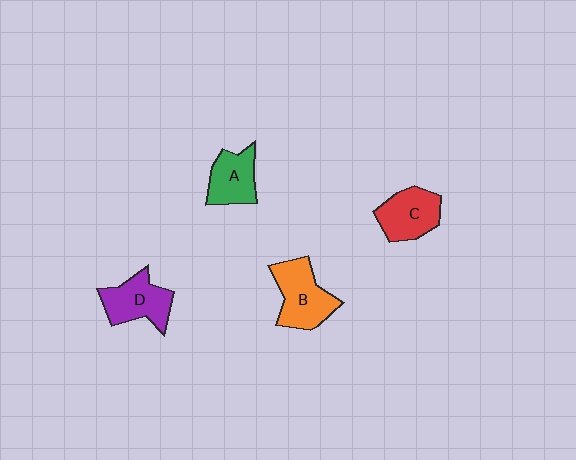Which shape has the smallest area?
Shape A (green).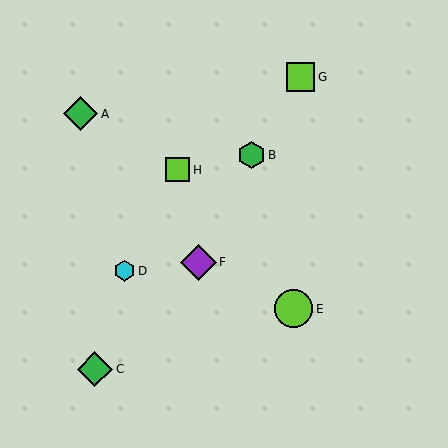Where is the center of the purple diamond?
The center of the purple diamond is at (199, 262).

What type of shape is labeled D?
Shape D is a cyan hexagon.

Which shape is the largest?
The lime circle (labeled E) is the largest.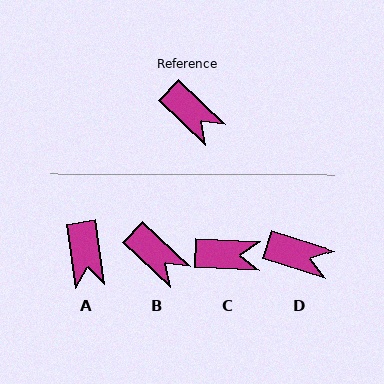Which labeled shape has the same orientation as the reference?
B.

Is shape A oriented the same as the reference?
No, it is off by about 38 degrees.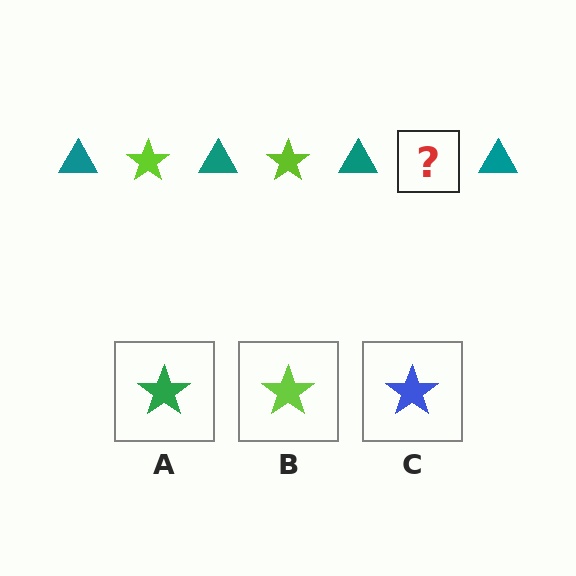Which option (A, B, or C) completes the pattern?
B.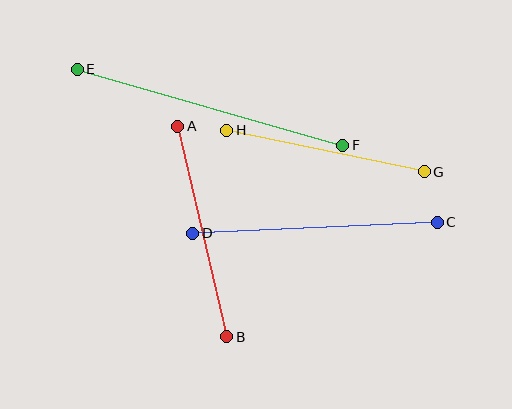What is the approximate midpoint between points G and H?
The midpoint is at approximately (326, 151) pixels.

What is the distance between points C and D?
The distance is approximately 245 pixels.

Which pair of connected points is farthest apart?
Points E and F are farthest apart.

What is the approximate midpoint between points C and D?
The midpoint is at approximately (315, 228) pixels.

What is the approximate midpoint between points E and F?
The midpoint is at approximately (210, 107) pixels.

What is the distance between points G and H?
The distance is approximately 202 pixels.